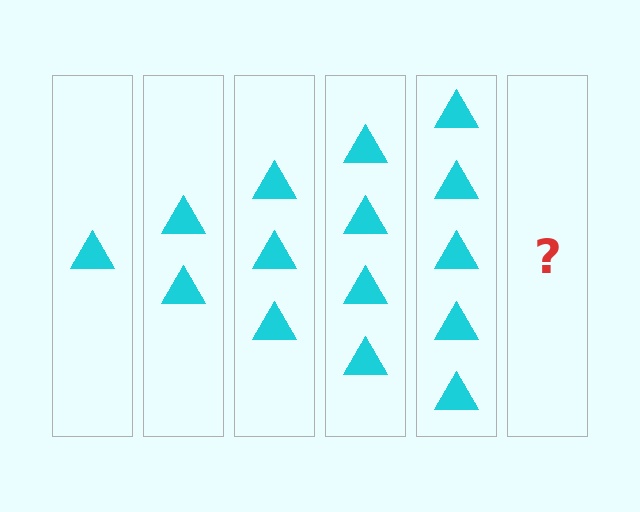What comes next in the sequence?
The next element should be 6 triangles.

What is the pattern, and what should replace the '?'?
The pattern is that each step adds one more triangle. The '?' should be 6 triangles.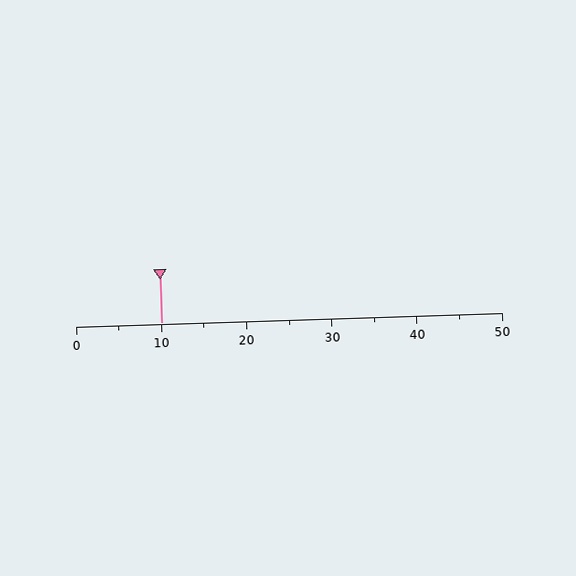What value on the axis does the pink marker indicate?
The marker indicates approximately 10.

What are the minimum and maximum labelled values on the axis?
The axis runs from 0 to 50.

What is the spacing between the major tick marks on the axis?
The major ticks are spaced 10 apart.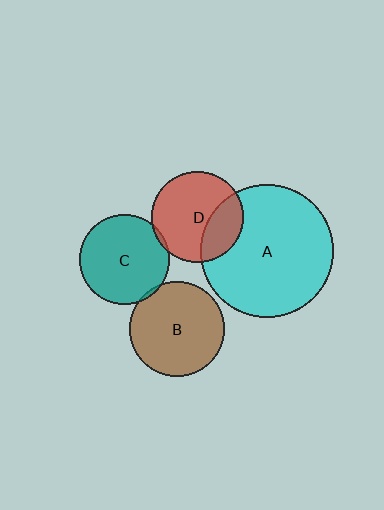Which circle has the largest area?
Circle A (cyan).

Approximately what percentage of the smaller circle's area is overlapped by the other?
Approximately 5%.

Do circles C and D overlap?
Yes.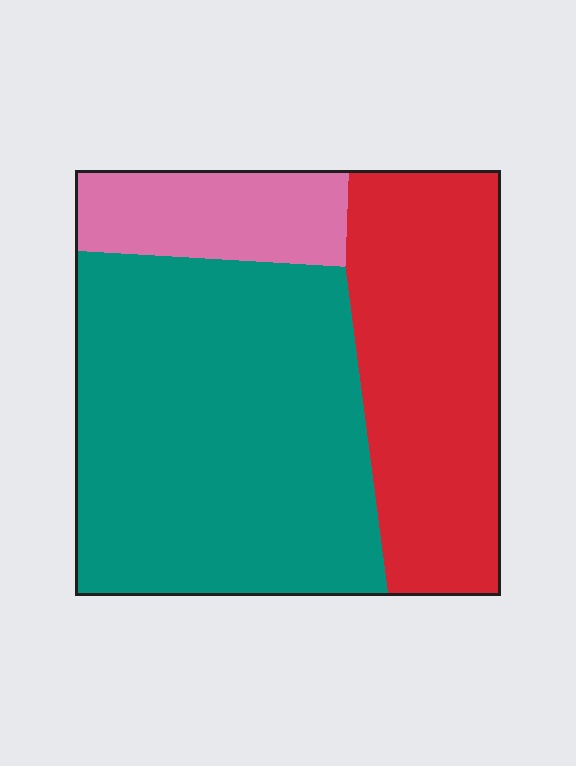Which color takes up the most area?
Teal, at roughly 55%.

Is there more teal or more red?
Teal.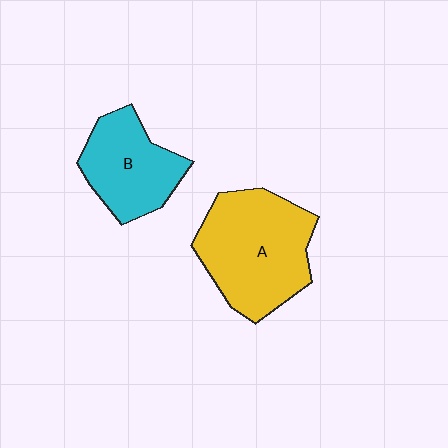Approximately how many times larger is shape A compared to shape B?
Approximately 1.5 times.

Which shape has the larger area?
Shape A (yellow).